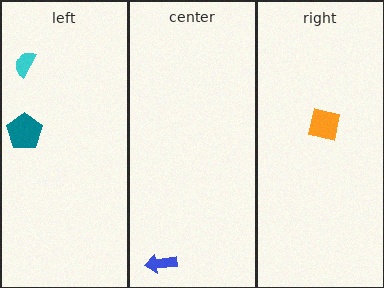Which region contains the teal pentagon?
The left region.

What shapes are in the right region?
The orange square.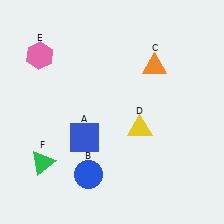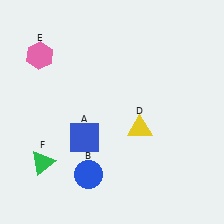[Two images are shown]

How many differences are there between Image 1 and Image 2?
There is 1 difference between the two images.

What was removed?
The orange triangle (C) was removed in Image 2.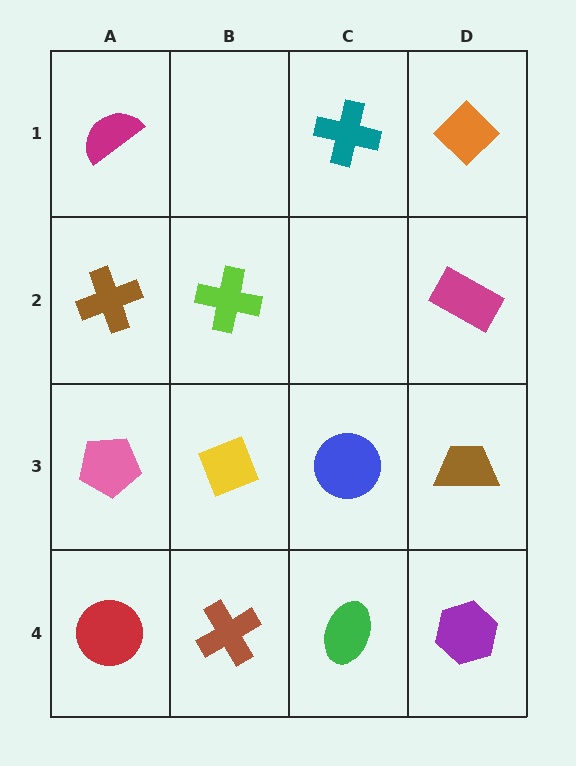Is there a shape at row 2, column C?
No, that cell is empty.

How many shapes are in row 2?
3 shapes.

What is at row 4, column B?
A brown cross.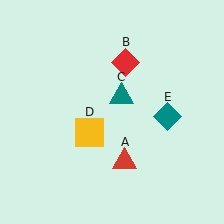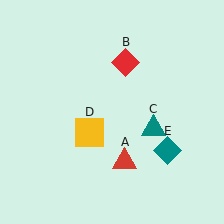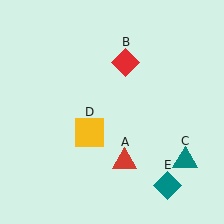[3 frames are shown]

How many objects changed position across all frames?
2 objects changed position: teal triangle (object C), teal diamond (object E).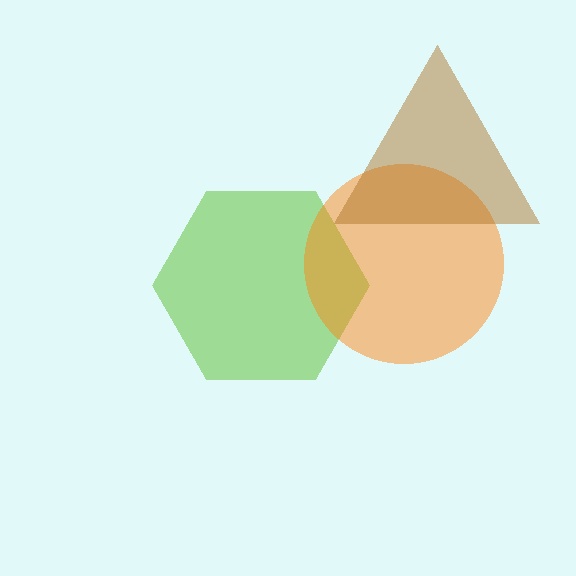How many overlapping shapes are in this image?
There are 3 overlapping shapes in the image.